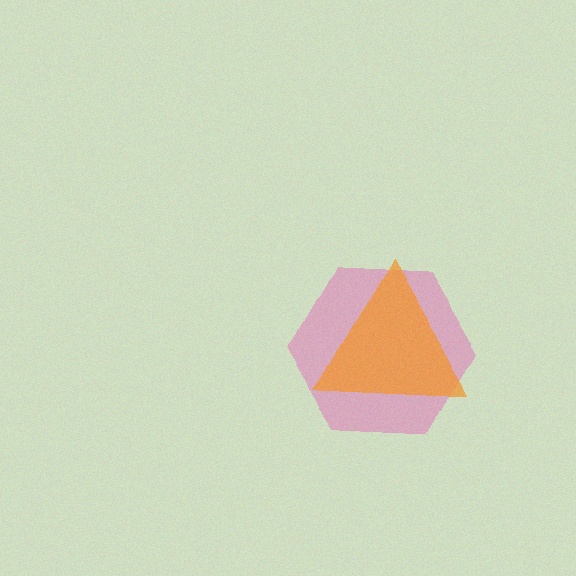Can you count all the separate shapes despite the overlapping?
Yes, there are 2 separate shapes.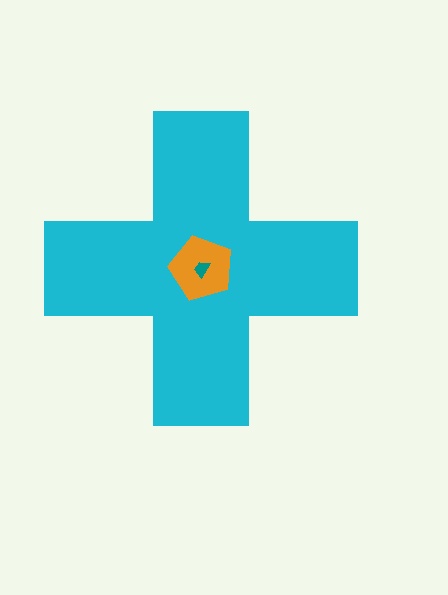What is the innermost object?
The teal trapezoid.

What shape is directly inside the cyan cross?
The orange pentagon.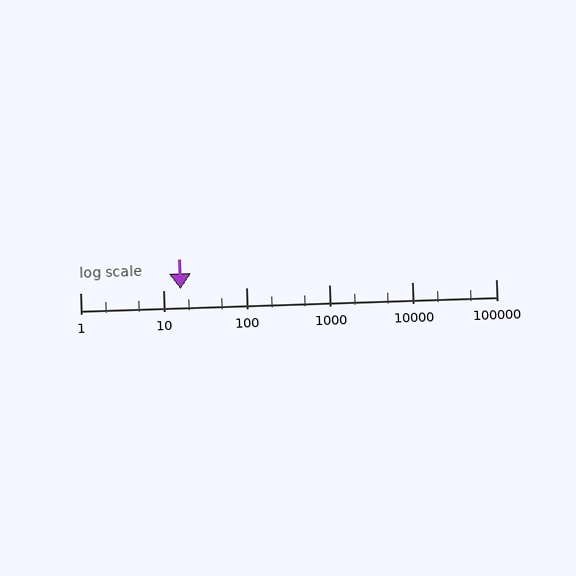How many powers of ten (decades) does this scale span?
The scale spans 5 decades, from 1 to 100000.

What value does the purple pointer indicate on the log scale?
The pointer indicates approximately 16.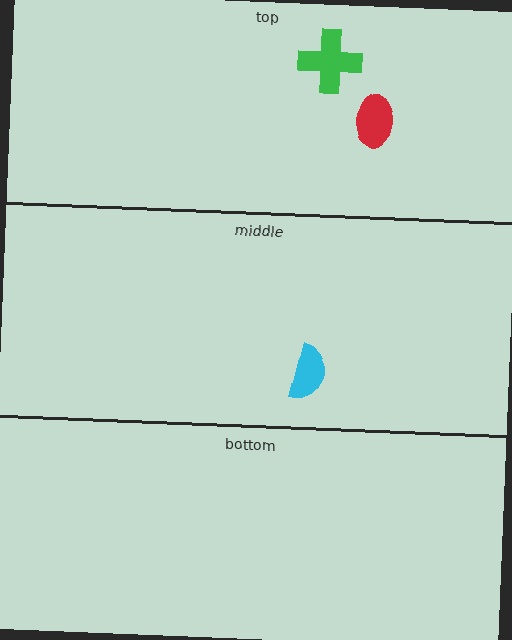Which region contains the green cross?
The top region.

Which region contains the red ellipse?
The top region.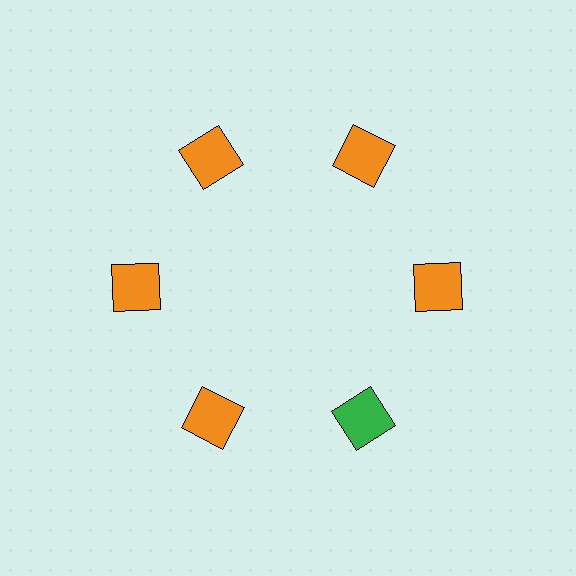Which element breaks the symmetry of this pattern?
The green square at roughly the 5 o'clock position breaks the symmetry. All other shapes are orange squares.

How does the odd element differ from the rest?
It has a different color: green instead of orange.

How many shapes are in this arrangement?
There are 6 shapes arranged in a ring pattern.